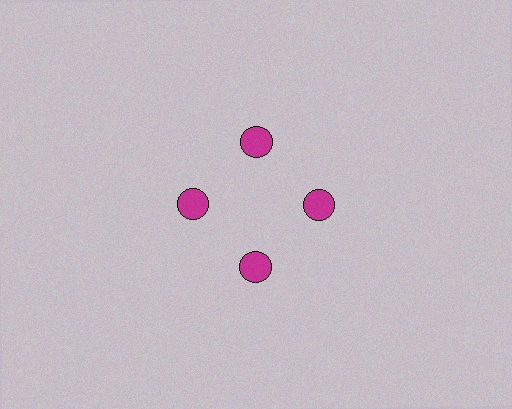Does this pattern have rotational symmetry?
Yes, this pattern has 4-fold rotational symmetry. It looks the same after rotating 90 degrees around the center.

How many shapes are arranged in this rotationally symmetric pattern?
There are 4 shapes, arranged in 4 groups of 1.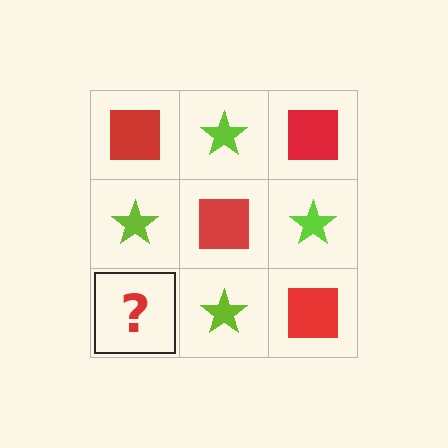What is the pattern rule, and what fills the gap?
The rule is that it alternates red square and lime star in a checkerboard pattern. The gap should be filled with a red square.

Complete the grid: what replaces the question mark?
The question mark should be replaced with a red square.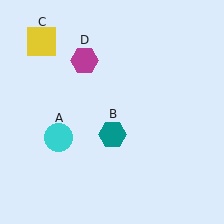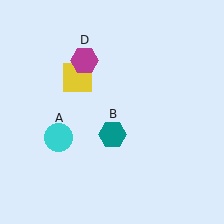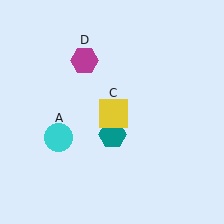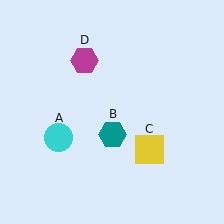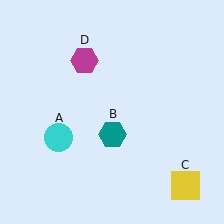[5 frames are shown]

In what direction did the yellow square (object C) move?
The yellow square (object C) moved down and to the right.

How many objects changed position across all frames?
1 object changed position: yellow square (object C).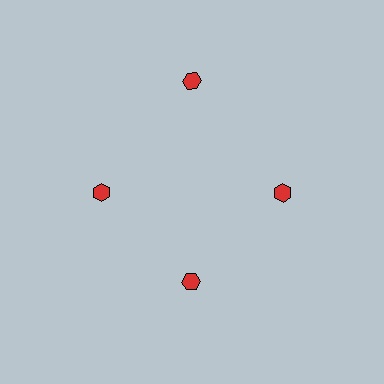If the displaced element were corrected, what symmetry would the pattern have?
It would have 4-fold rotational symmetry — the pattern would map onto itself every 90 degrees.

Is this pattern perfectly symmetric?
No. The 4 red hexagons are arranged in a ring, but one element near the 12 o'clock position is pushed outward from the center, breaking the 4-fold rotational symmetry.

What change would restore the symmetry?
The symmetry would be restored by moving it inward, back onto the ring so that all 4 hexagons sit at equal angles and equal distance from the center.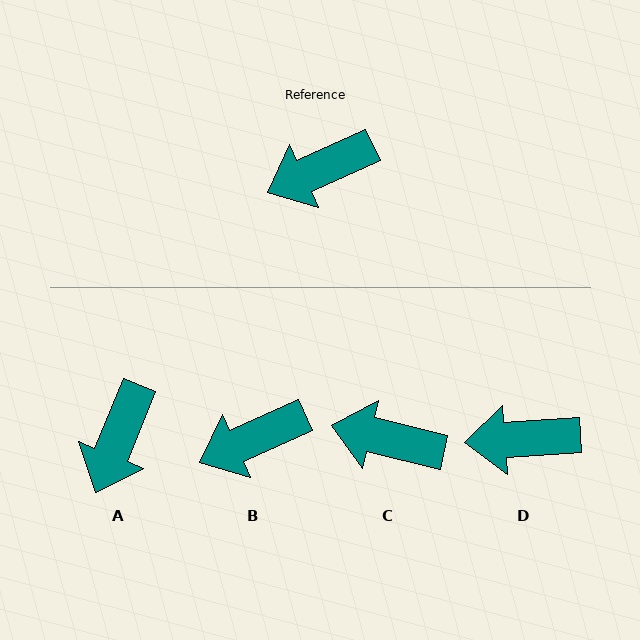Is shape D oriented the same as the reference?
No, it is off by about 20 degrees.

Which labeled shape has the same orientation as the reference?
B.